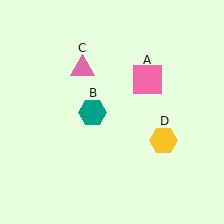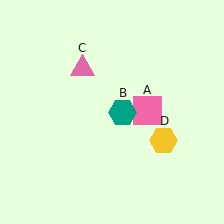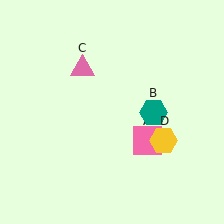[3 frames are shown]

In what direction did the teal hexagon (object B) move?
The teal hexagon (object B) moved right.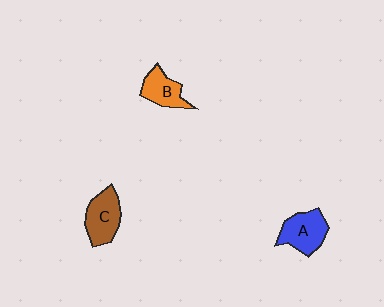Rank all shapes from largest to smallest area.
From largest to smallest: A (blue), C (brown), B (orange).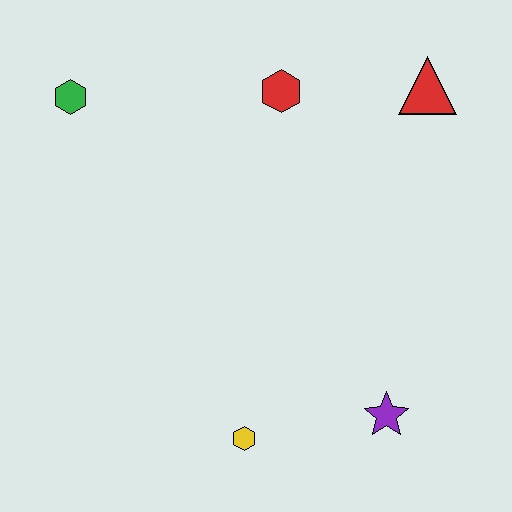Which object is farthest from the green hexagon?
The purple star is farthest from the green hexagon.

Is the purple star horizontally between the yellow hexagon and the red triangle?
Yes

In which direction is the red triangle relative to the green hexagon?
The red triangle is to the right of the green hexagon.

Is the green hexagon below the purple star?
No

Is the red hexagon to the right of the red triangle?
No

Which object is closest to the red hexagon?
The red triangle is closest to the red hexagon.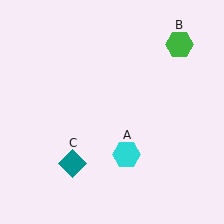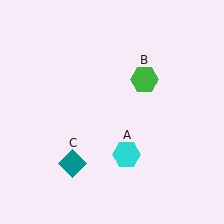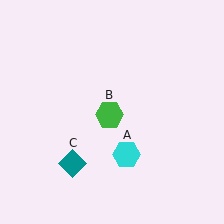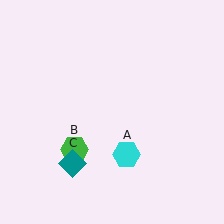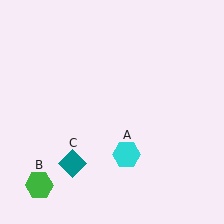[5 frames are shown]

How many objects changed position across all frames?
1 object changed position: green hexagon (object B).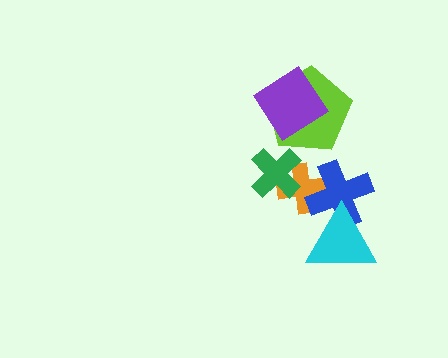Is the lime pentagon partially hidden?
Yes, it is partially covered by another shape.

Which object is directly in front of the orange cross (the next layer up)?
The blue cross is directly in front of the orange cross.